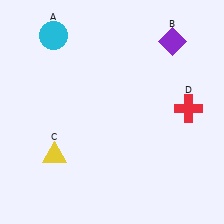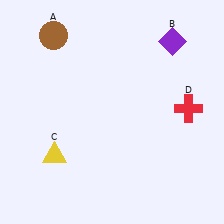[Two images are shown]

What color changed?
The circle (A) changed from cyan in Image 1 to brown in Image 2.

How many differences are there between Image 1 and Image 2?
There is 1 difference between the two images.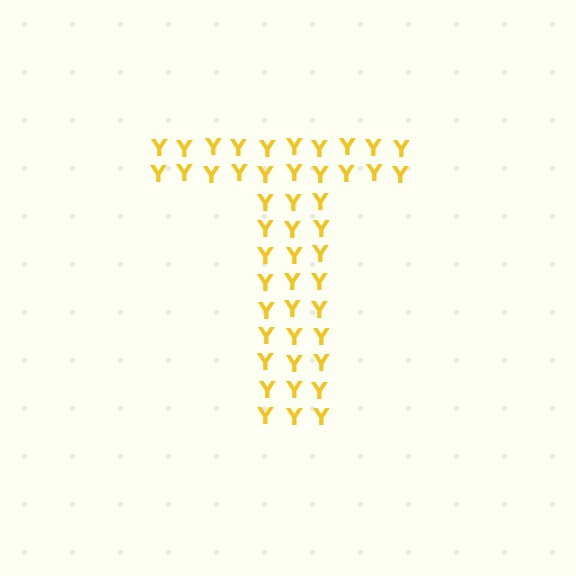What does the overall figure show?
The overall figure shows the letter T.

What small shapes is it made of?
It is made of small letter Y's.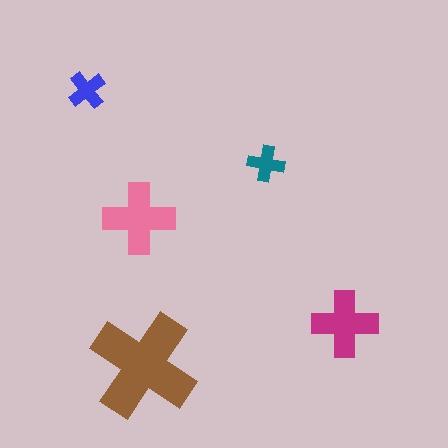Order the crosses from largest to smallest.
the brown one, the pink one, the magenta one, the blue one, the teal one.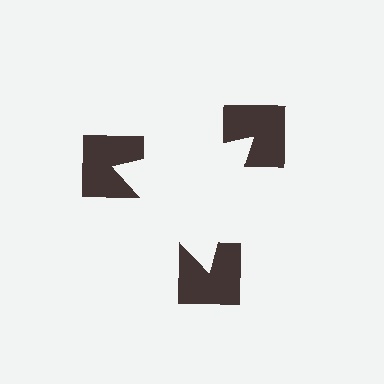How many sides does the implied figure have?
3 sides.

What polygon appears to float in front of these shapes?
An illusory triangle — its edges are inferred from the aligned wedge cuts in the notched squares, not physically drawn.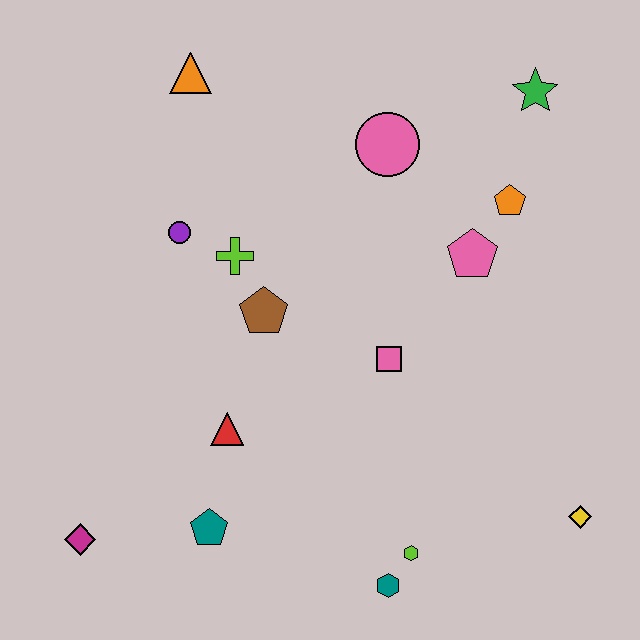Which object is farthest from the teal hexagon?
The orange triangle is farthest from the teal hexagon.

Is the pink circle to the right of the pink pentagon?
No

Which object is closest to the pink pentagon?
The orange pentagon is closest to the pink pentagon.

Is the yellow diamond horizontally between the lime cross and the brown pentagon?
No